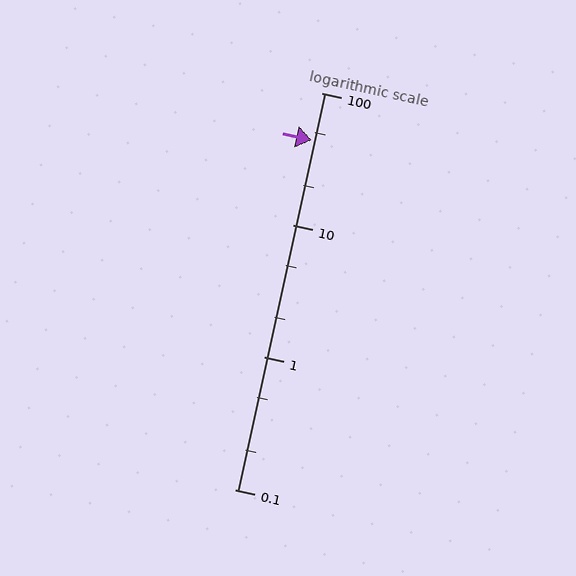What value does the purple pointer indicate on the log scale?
The pointer indicates approximately 44.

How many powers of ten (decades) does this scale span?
The scale spans 3 decades, from 0.1 to 100.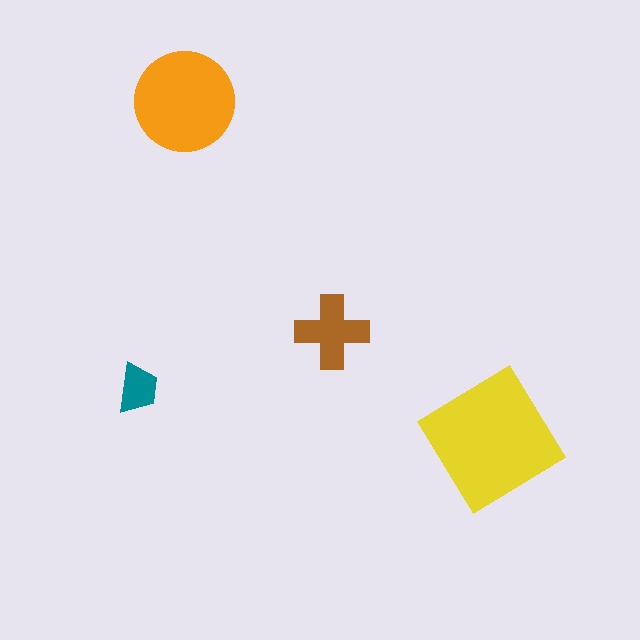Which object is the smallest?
The teal trapezoid.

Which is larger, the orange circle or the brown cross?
The orange circle.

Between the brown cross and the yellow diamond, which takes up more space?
The yellow diamond.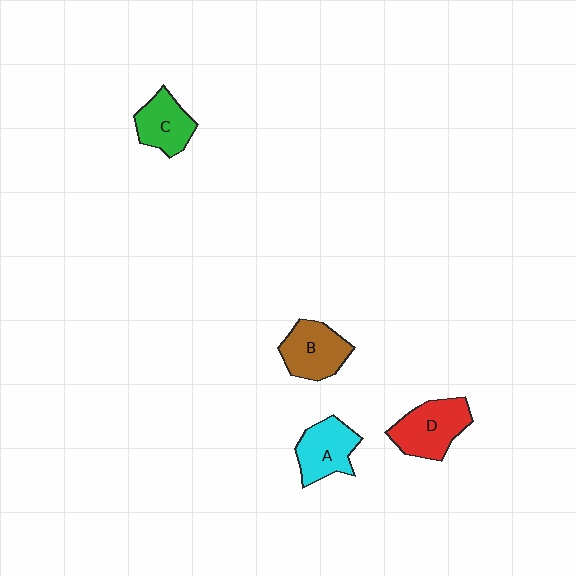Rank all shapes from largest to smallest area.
From largest to smallest: D (red), B (brown), A (cyan), C (green).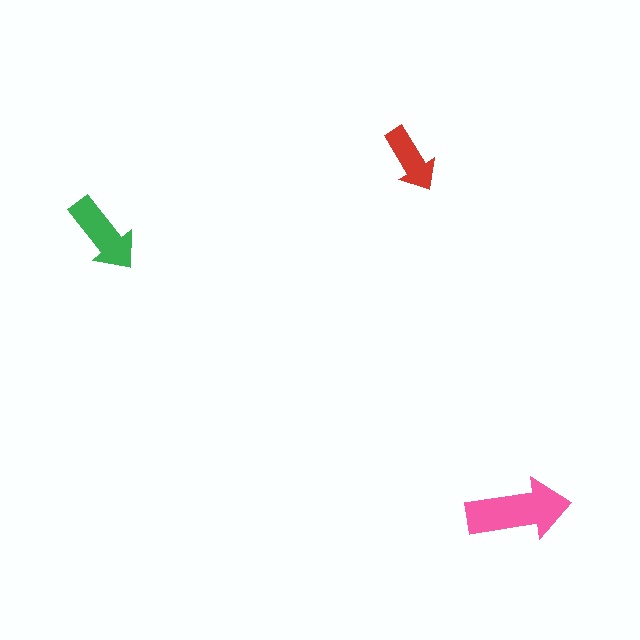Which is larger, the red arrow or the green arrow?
The green one.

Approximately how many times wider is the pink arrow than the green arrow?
About 1.5 times wider.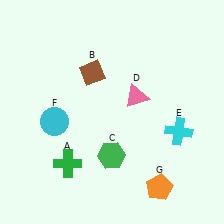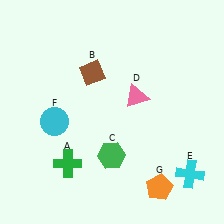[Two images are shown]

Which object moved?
The cyan cross (E) moved down.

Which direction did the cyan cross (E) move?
The cyan cross (E) moved down.